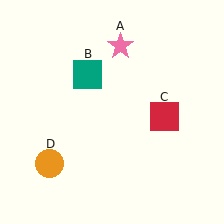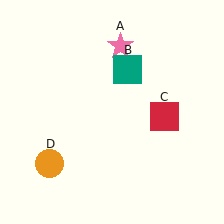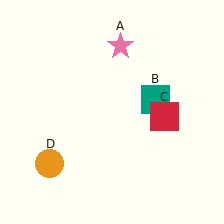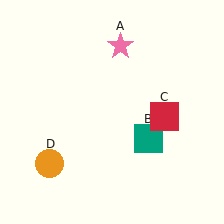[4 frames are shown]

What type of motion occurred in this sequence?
The teal square (object B) rotated clockwise around the center of the scene.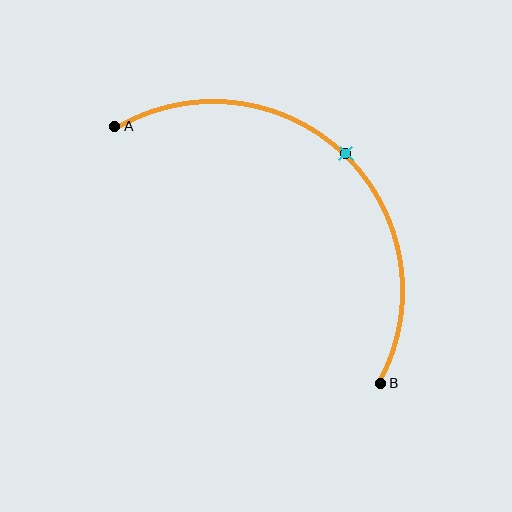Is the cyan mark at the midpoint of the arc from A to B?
Yes. The cyan mark lies on the arc at equal arc-length from both A and B — it is the arc midpoint.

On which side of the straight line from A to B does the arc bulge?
The arc bulges above and to the right of the straight line connecting A and B.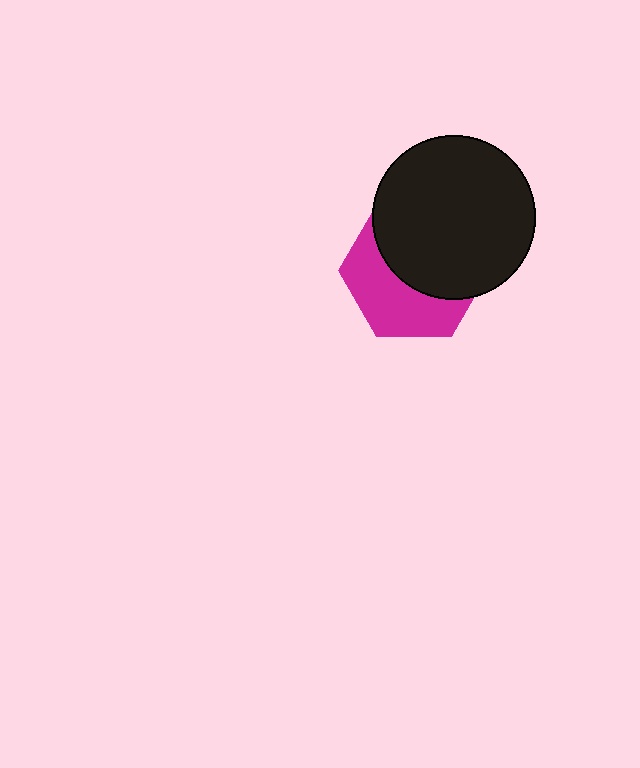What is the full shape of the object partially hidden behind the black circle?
The partially hidden object is a magenta hexagon.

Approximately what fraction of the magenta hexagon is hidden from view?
Roughly 55% of the magenta hexagon is hidden behind the black circle.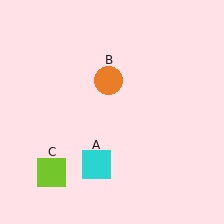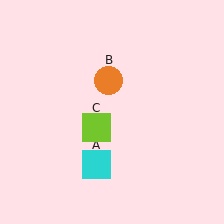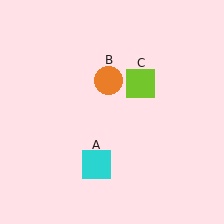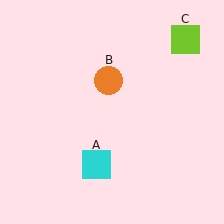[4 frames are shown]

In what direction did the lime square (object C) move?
The lime square (object C) moved up and to the right.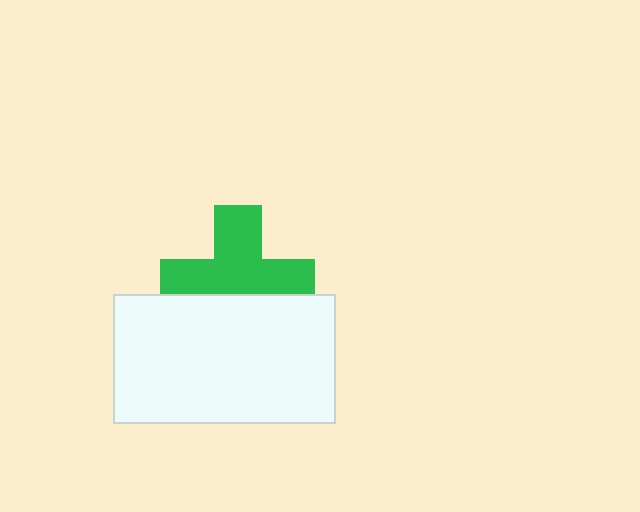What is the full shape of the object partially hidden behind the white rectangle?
The partially hidden object is a green cross.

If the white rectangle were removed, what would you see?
You would see the complete green cross.